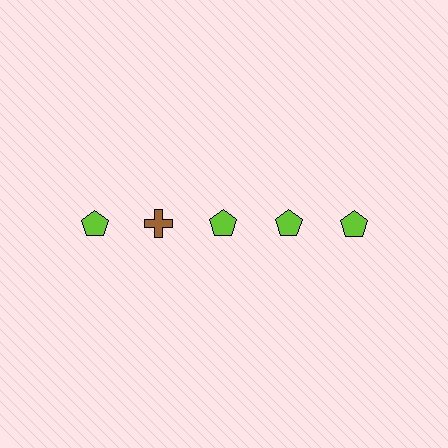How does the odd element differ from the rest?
It differs in both color (brown instead of lime) and shape (cross instead of pentagon).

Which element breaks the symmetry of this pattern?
The brown cross in the top row, second from left column breaks the symmetry. All other shapes are lime pentagons.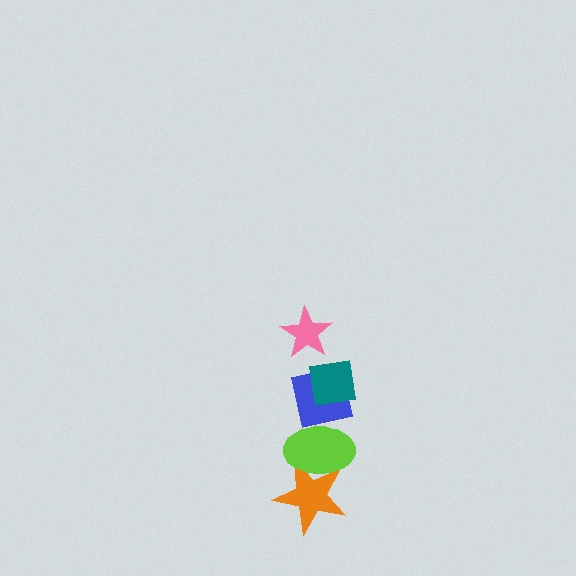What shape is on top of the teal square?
The pink star is on top of the teal square.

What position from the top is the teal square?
The teal square is 2nd from the top.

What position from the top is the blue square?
The blue square is 3rd from the top.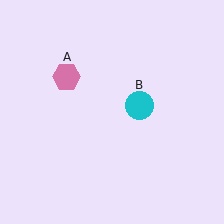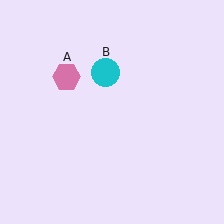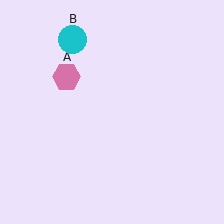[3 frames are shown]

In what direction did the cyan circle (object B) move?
The cyan circle (object B) moved up and to the left.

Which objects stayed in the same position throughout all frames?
Pink hexagon (object A) remained stationary.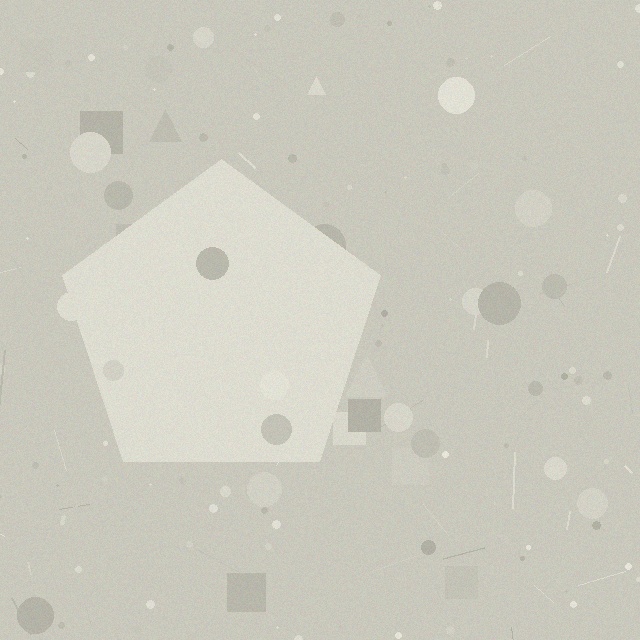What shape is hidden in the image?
A pentagon is hidden in the image.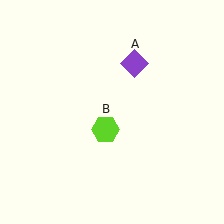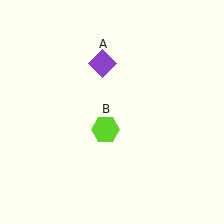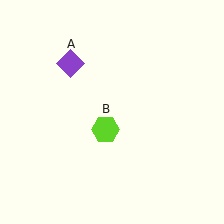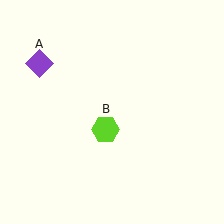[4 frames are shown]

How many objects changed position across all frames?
1 object changed position: purple diamond (object A).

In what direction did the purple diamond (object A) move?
The purple diamond (object A) moved left.